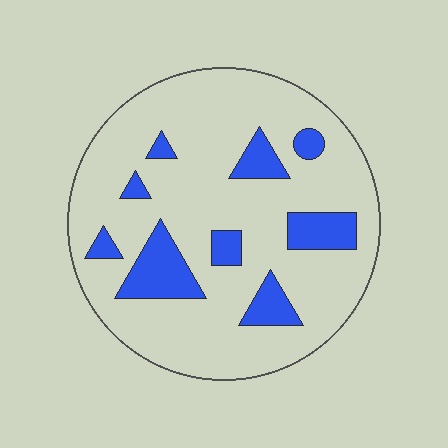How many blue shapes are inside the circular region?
9.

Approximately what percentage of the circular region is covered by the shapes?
Approximately 20%.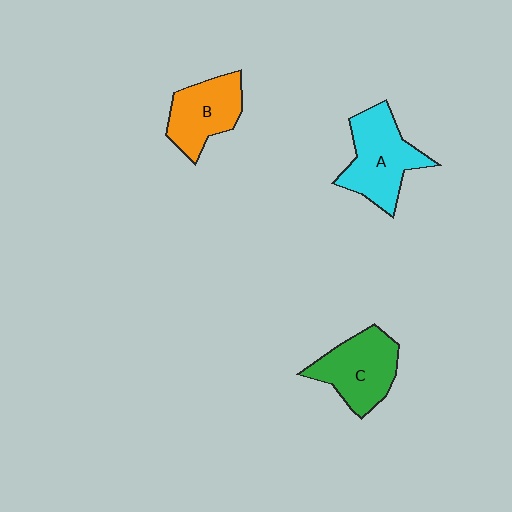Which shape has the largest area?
Shape A (cyan).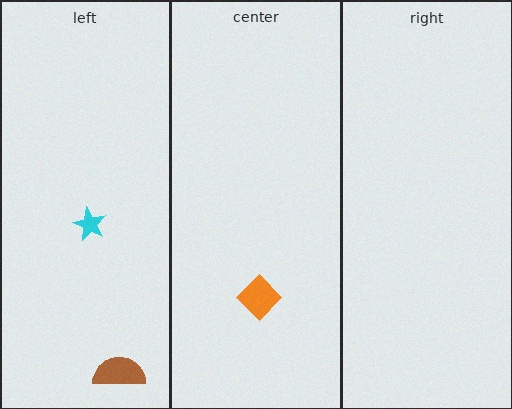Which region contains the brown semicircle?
The left region.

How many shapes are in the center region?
1.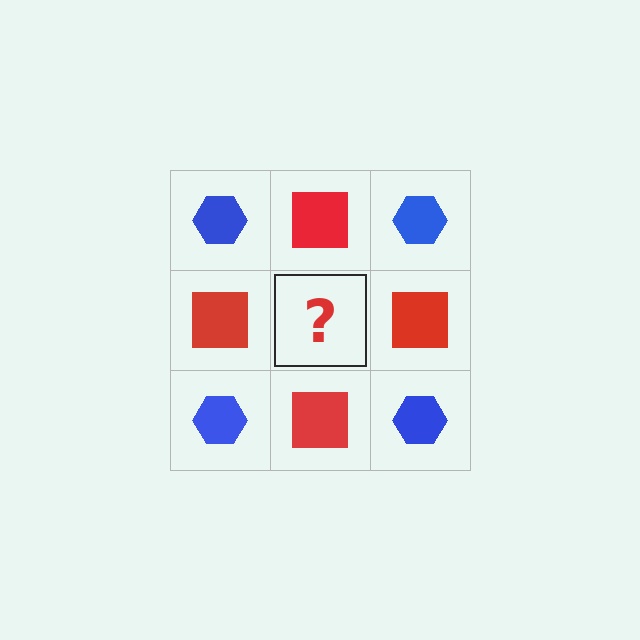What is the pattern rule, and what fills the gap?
The rule is that it alternates blue hexagon and red square in a checkerboard pattern. The gap should be filled with a blue hexagon.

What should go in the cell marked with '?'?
The missing cell should contain a blue hexagon.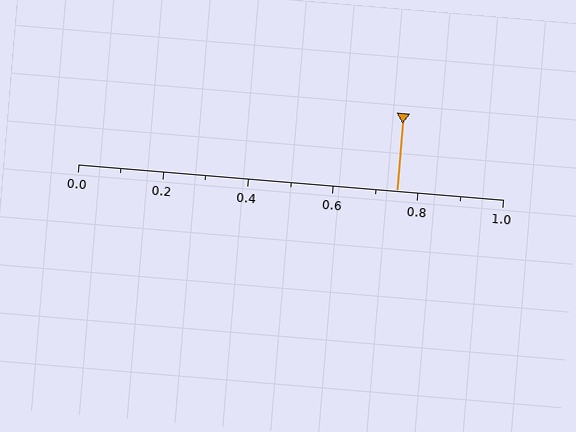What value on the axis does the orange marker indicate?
The marker indicates approximately 0.75.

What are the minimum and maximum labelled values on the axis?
The axis runs from 0.0 to 1.0.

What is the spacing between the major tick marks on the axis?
The major ticks are spaced 0.2 apart.